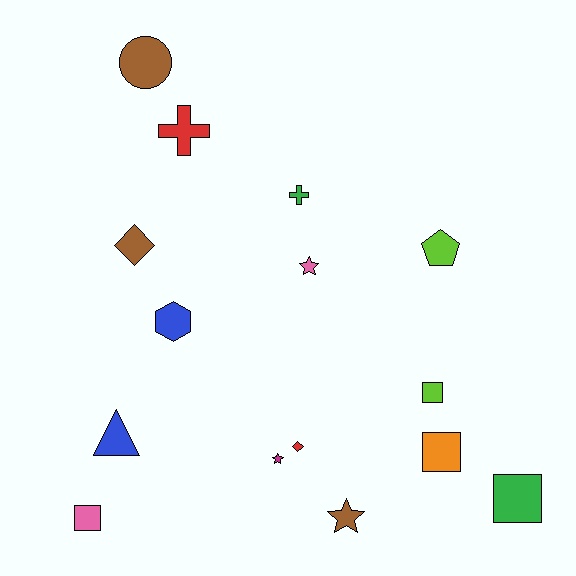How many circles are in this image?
There is 1 circle.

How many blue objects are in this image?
There are 2 blue objects.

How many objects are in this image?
There are 15 objects.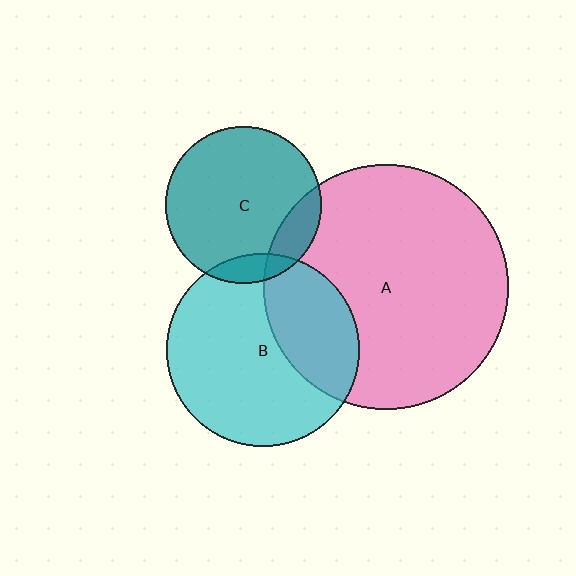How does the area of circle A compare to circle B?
Approximately 1.6 times.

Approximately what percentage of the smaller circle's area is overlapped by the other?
Approximately 10%.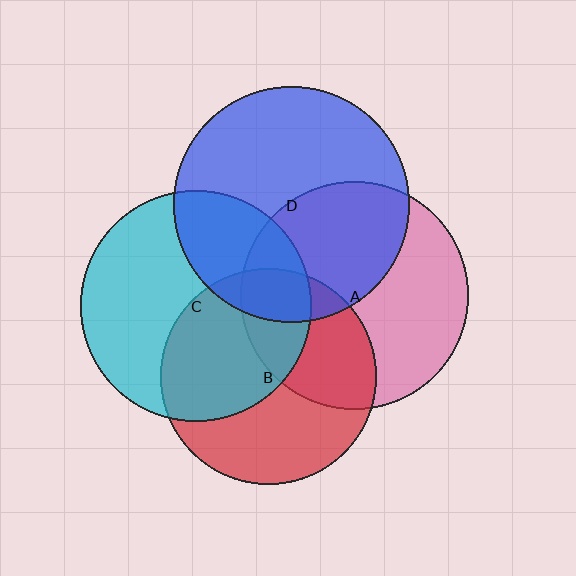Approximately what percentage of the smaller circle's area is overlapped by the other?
Approximately 15%.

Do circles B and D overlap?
Yes.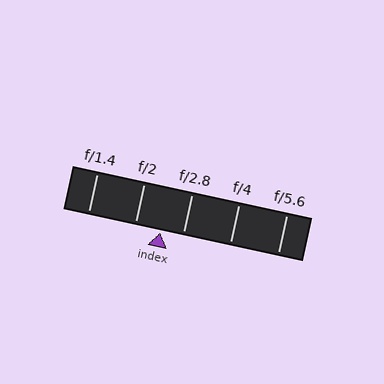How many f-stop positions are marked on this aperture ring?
There are 5 f-stop positions marked.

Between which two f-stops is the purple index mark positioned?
The index mark is between f/2 and f/2.8.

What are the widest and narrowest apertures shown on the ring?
The widest aperture shown is f/1.4 and the narrowest is f/5.6.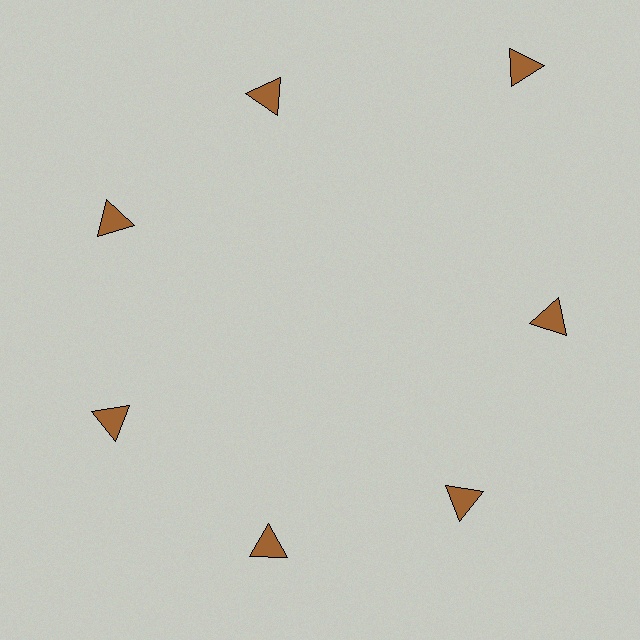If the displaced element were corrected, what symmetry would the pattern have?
It would have 7-fold rotational symmetry — the pattern would map onto itself every 51 degrees.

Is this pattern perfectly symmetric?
No. The 7 brown triangles are arranged in a ring, but one element near the 1 o'clock position is pushed outward from the center, breaking the 7-fold rotational symmetry.